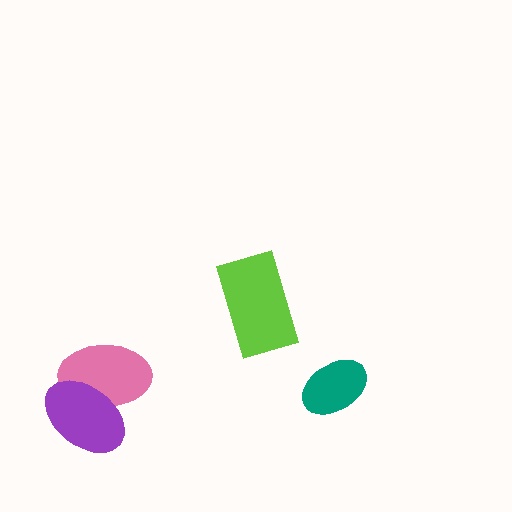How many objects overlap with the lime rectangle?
0 objects overlap with the lime rectangle.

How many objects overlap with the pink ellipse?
1 object overlaps with the pink ellipse.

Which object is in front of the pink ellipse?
The purple ellipse is in front of the pink ellipse.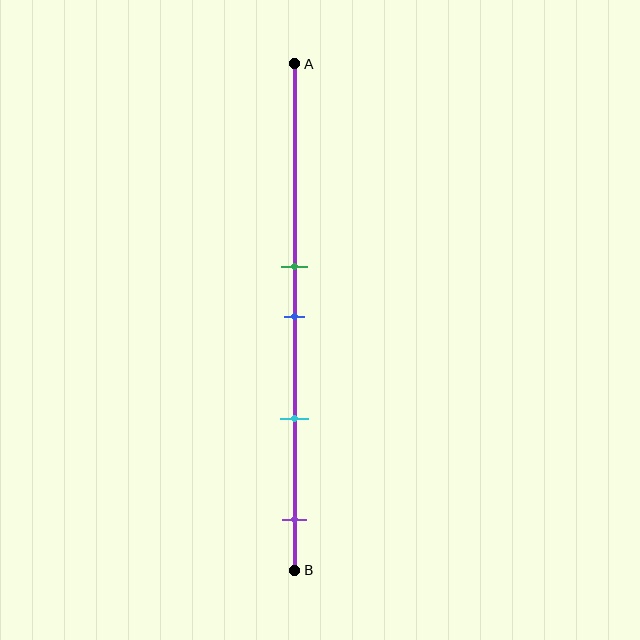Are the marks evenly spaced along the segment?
No, the marks are not evenly spaced.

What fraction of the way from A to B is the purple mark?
The purple mark is approximately 90% (0.9) of the way from A to B.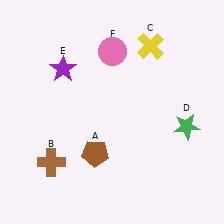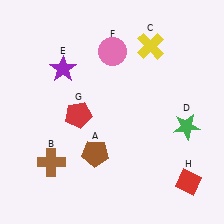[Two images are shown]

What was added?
A red pentagon (G), a red diamond (H) were added in Image 2.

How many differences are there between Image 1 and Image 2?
There are 2 differences between the two images.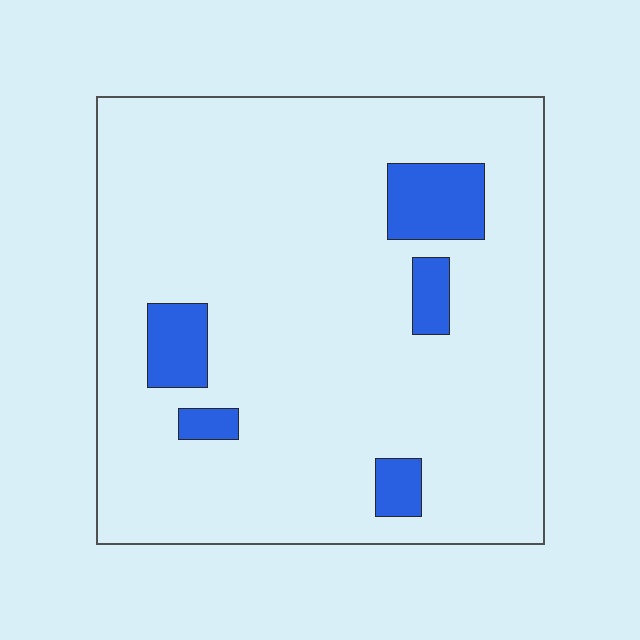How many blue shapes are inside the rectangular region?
5.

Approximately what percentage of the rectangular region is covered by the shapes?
Approximately 10%.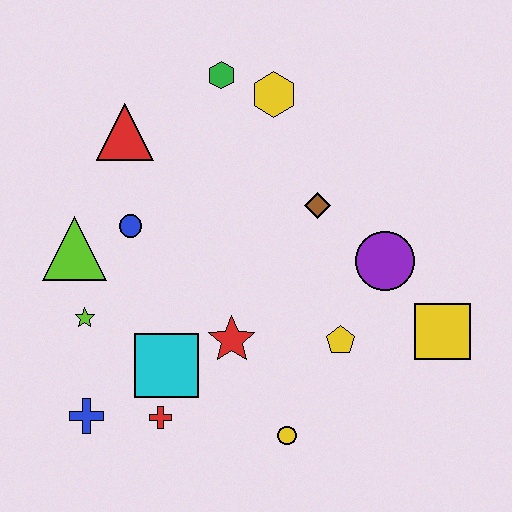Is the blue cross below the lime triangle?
Yes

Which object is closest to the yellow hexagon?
The green hexagon is closest to the yellow hexagon.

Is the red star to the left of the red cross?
No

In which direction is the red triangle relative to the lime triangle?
The red triangle is above the lime triangle.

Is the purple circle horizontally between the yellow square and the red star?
Yes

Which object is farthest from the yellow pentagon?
The red triangle is farthest from the yellow pentagon.